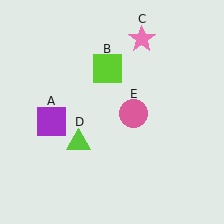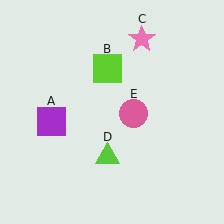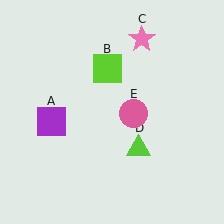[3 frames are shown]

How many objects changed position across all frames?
1 object changed position: lime triangle (object D).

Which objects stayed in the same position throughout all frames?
Purple square (object A) and lime square (object B) and pink star (object C) and pink circle (object E) remained stationary.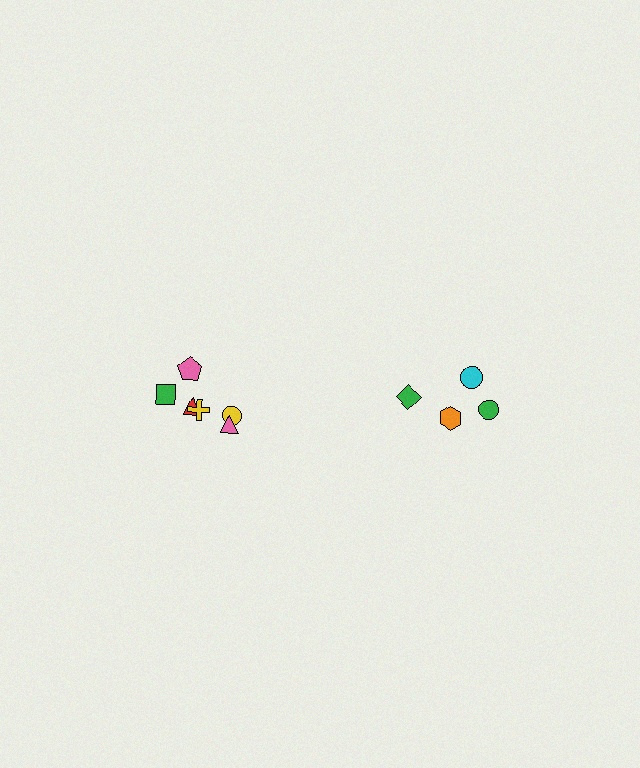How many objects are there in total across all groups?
There are 10 objects.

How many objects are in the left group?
There are 6 objects.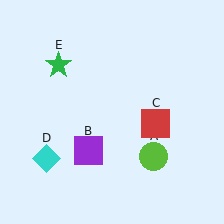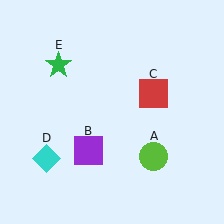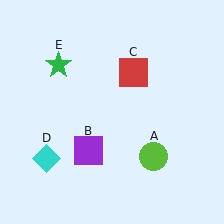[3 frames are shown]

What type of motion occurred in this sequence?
The red square (object C) rotated counterclockwise around the center of the scene.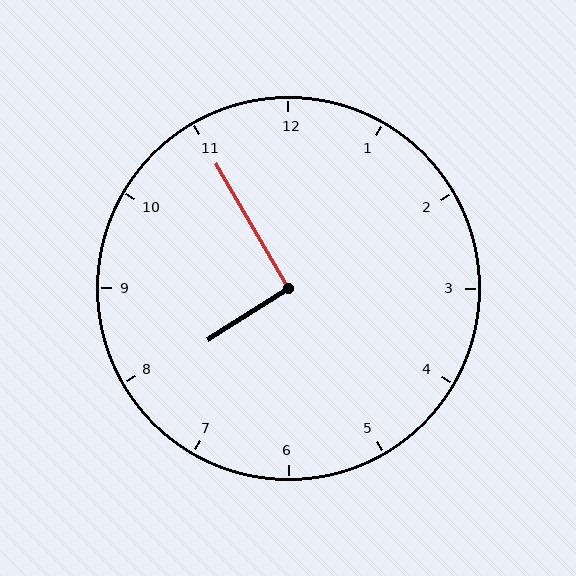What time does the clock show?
7:55.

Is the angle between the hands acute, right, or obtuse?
It is right.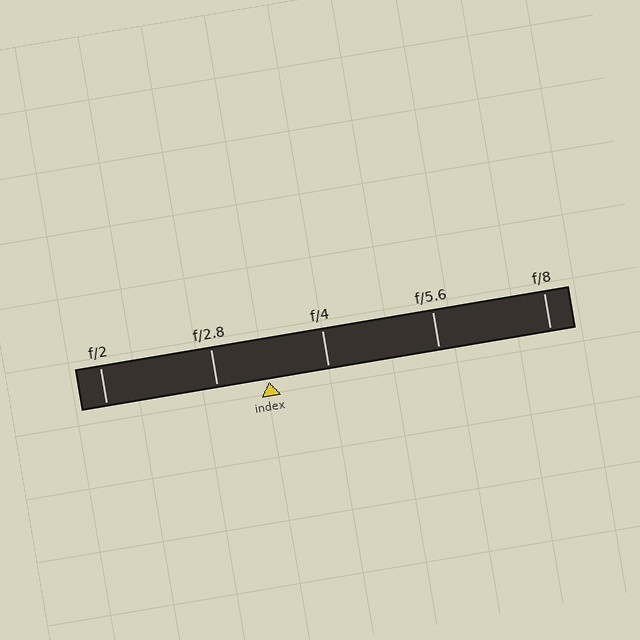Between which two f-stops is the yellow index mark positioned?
The index mark is between f/2.8 and f/4.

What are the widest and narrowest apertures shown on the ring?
The widest aperture shown is f/2 and the narrowest is f/8.